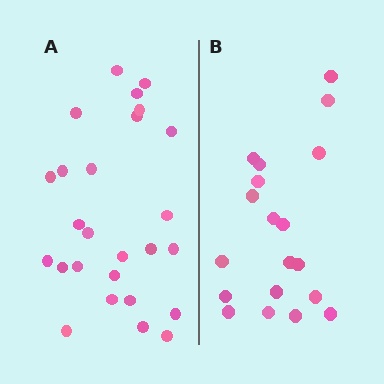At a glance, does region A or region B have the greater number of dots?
Region A (the left region) has more dots.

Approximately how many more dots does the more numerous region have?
Region A has roughly 8 or so more dots than region B.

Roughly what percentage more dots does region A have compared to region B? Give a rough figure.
About 35% more.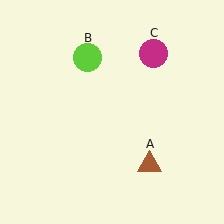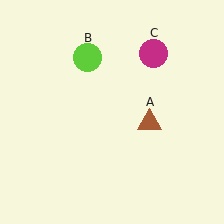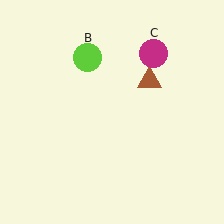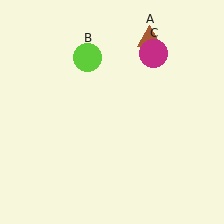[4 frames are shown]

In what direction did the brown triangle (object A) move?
The brown triangle (object A) moved up.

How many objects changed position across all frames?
1 object changed position: brown triangle (object A).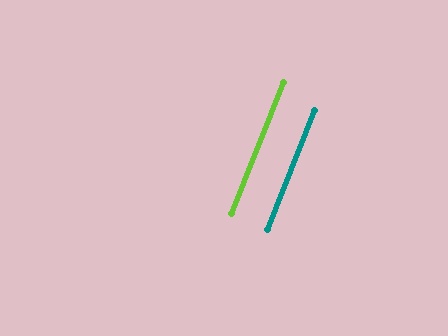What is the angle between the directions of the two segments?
Approximately 0 degrees.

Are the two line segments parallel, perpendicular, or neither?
Parallel — their directions differ by only 0.2°.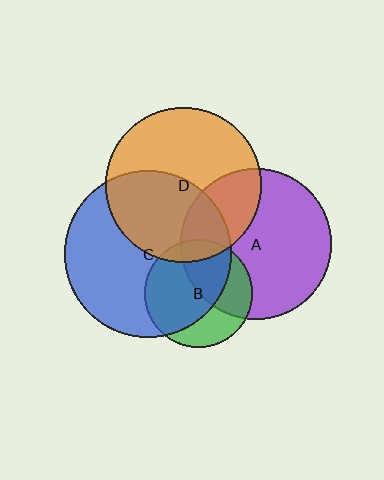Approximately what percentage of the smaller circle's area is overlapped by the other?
Approximately 45%.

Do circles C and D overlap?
Yes.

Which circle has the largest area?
Circle C (blue).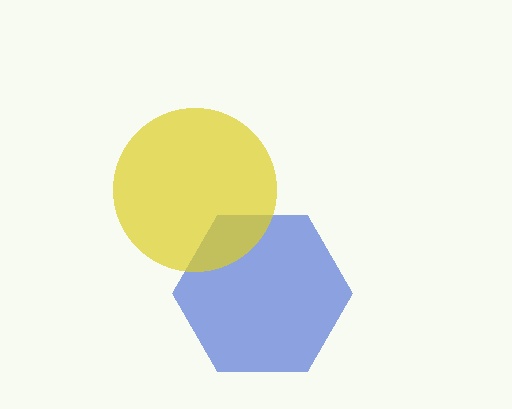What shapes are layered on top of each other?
The layered shapes are: a blue hexagon, a yellow circle.